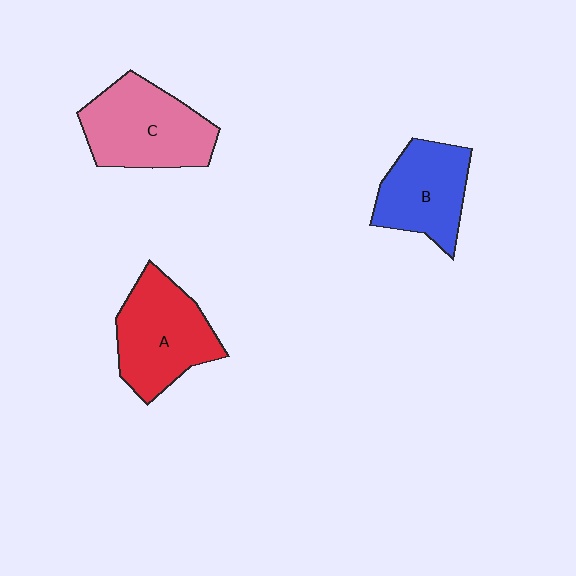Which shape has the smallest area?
Shape B (blue).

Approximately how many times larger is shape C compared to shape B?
Approximately 1.2 times.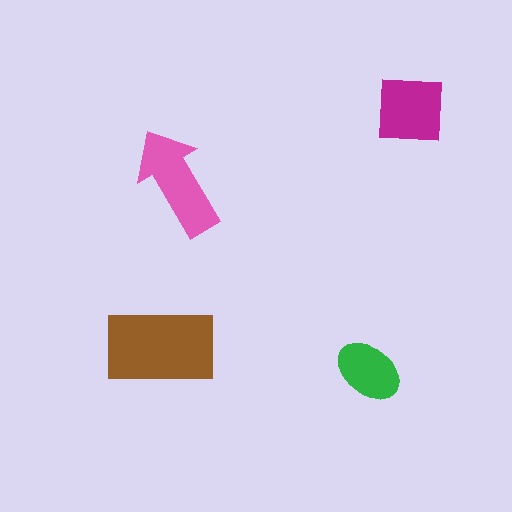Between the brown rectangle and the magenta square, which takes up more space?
The brown rectangle.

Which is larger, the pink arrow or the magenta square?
The pink arrow.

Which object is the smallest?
The green ellipse.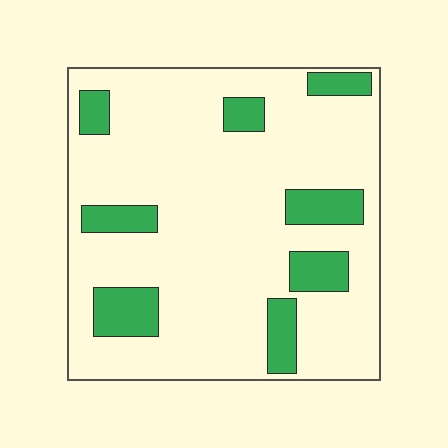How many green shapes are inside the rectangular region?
8.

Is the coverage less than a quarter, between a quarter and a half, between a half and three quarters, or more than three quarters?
Less than a quarter.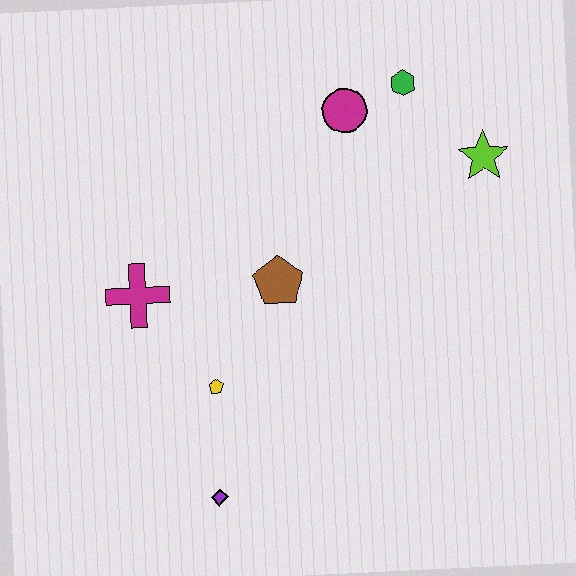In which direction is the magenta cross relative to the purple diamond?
The magenta cross is above the purple diamond.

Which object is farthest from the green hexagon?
The purple diamond is farthest from the green hexagon.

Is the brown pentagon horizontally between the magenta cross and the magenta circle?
Yes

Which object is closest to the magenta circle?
The green hexagon is closest to the magenta circle.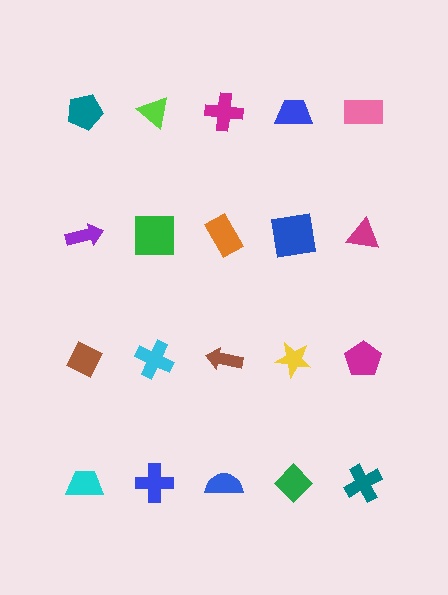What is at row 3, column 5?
A magenta pentagon.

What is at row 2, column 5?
A magenta triangle.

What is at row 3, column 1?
A brown diamond.